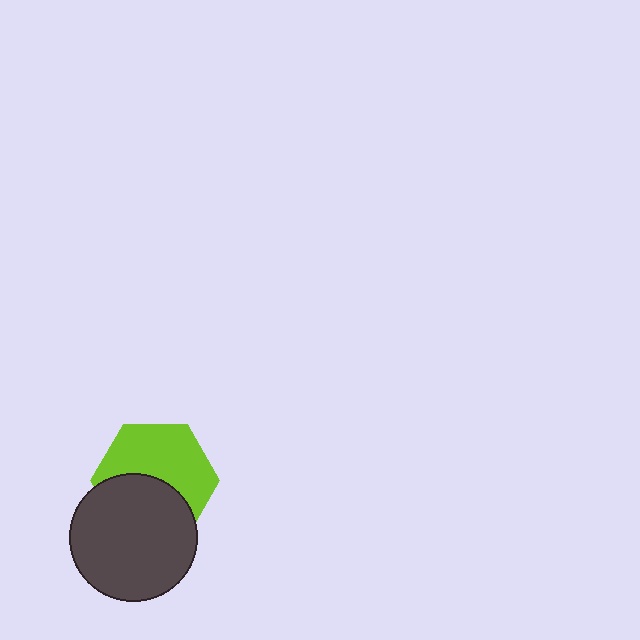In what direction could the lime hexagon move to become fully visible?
The lime hexagon could move up. That would shift it out from behind the dark gray circle entirely.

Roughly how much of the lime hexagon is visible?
About half of it is visible (roughly 57%).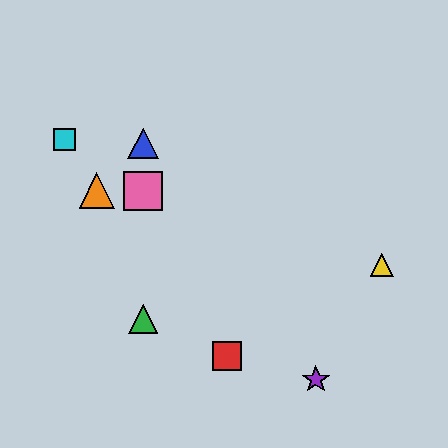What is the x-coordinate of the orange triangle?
The orange triangle is at x≈97.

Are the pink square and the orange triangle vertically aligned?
No, the pink square is at x≈143 and the orange triangle is at x≈97.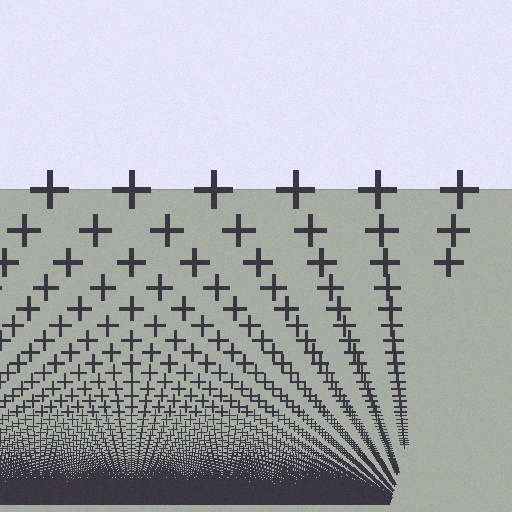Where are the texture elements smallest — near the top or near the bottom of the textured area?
Near the bottom.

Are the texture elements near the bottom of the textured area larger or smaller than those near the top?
Smaller. The gradient is inverted — elements near the bottom are smaller and denser.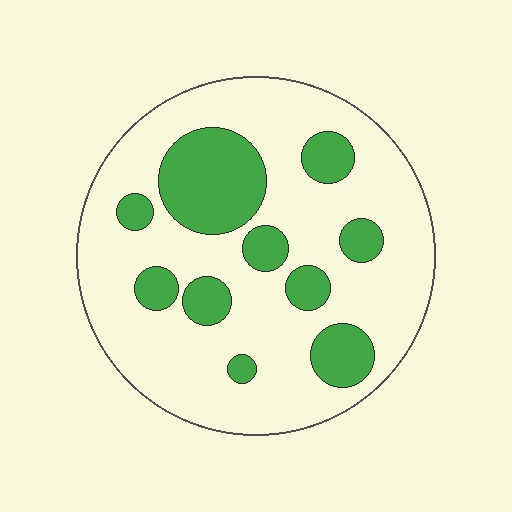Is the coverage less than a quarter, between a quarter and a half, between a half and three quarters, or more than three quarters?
Less than a quarter.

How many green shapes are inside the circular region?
10.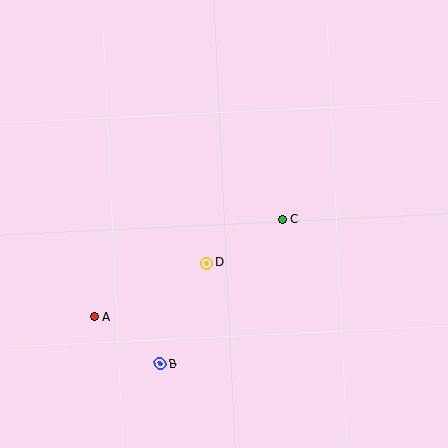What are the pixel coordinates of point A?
Point A is at (95, 317).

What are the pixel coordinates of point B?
Point B is at (160, 364).